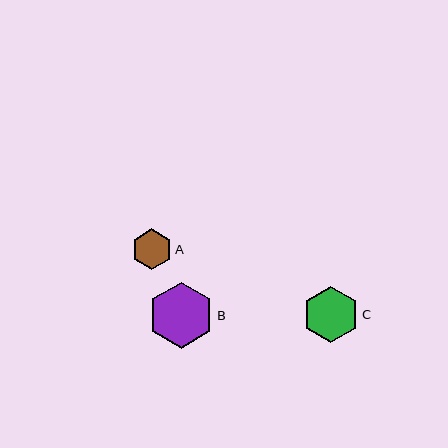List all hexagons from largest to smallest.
From largest to smallest: B, C, A.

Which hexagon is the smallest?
Hexagon A is the smallest with a size of approximately 40 pixels.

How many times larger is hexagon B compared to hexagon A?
Hexagon B is approximately 1.6 times the size of hexagon A.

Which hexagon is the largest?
Hexagon B is the largest with a size of approximately 66 pixels.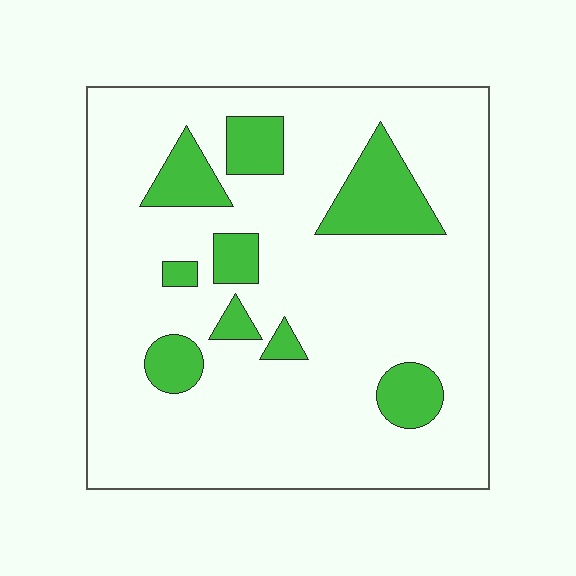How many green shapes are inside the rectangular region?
9.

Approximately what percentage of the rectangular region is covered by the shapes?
Approximately 15%.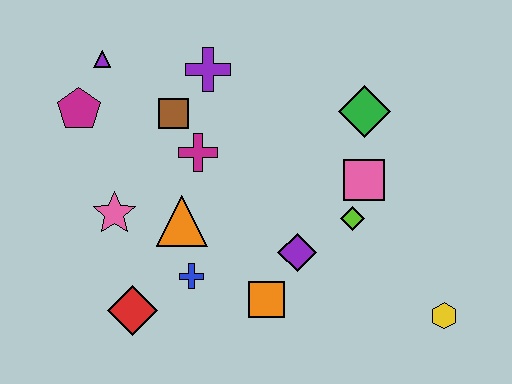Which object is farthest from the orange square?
The purple triangle is farthest from the orange square.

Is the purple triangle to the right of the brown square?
No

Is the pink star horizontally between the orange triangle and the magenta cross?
No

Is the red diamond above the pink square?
No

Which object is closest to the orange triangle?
The blue cross is closest to the orange triangle.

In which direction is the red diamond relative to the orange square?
The red diamond is to the left of the orange square.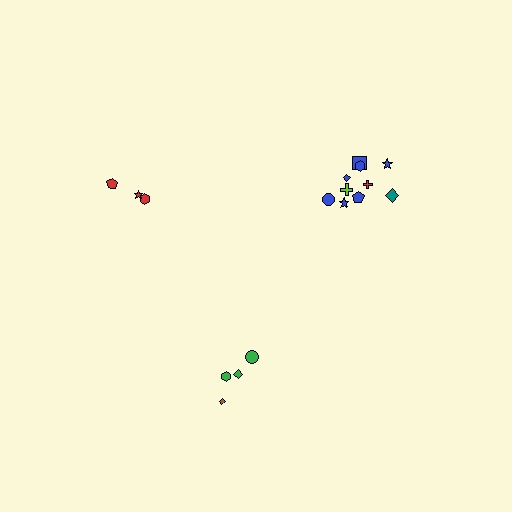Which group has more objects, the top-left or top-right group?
The top-right group.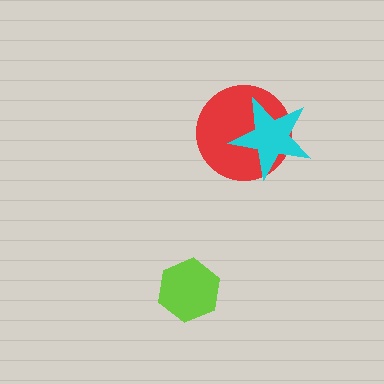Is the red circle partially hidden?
Yes, it is partially covered by another shape.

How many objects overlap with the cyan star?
1 object overlaps with the cyan star.